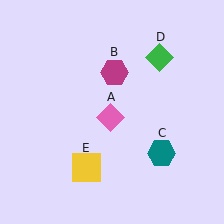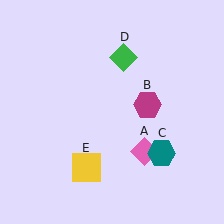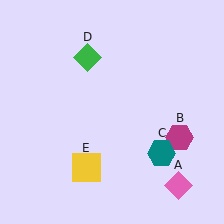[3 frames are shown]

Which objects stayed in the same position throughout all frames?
Teal hexagon (object C) and yellow square (object E) remained stationary.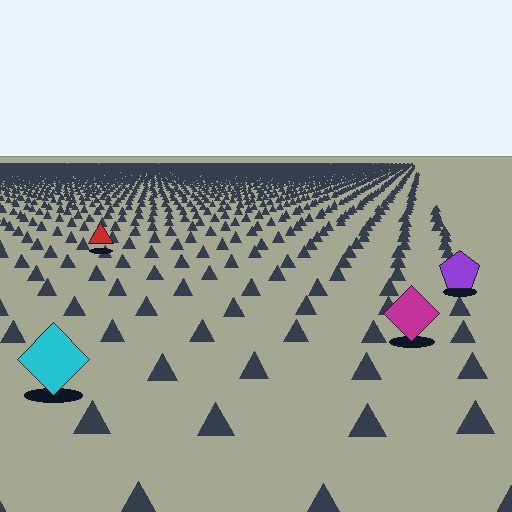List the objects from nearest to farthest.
From nearest to farthest: the cyan diamond, the magenta diamond, the purple pentagon, the red triangle.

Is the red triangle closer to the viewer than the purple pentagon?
No. The purple pentagon is closer — you can tell from the texture gradient: the ground texture is coarser near it.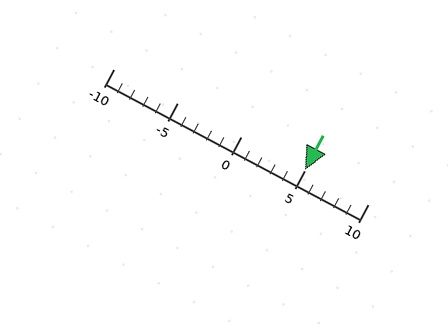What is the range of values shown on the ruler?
The ruler shows values from -10 to 10.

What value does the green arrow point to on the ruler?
The green arrow points to approximately 5.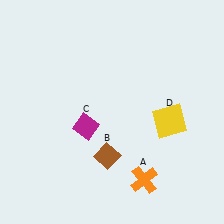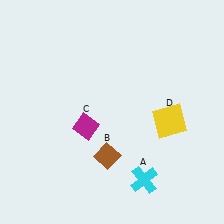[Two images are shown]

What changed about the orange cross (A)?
In Image 1, A is orange. In Image 2, it changed to cyan.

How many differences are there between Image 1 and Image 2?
There is 1 difference between the two images.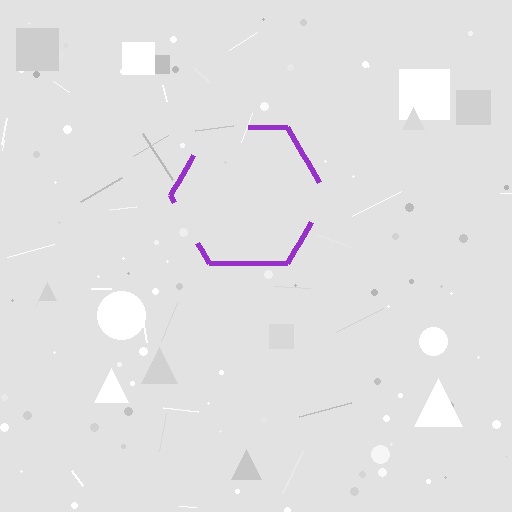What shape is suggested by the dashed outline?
The dashed outline suggests a hexagon.